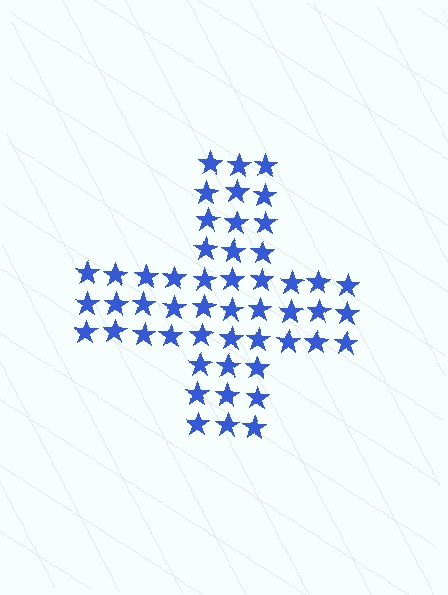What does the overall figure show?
The overall figure shows a cross.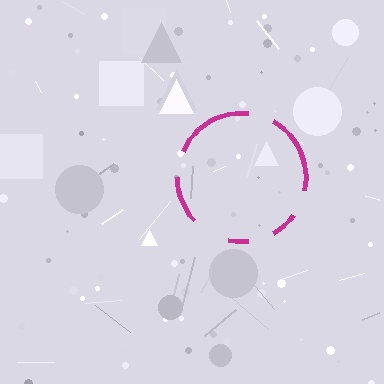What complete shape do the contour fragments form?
The contour fragments form a circle.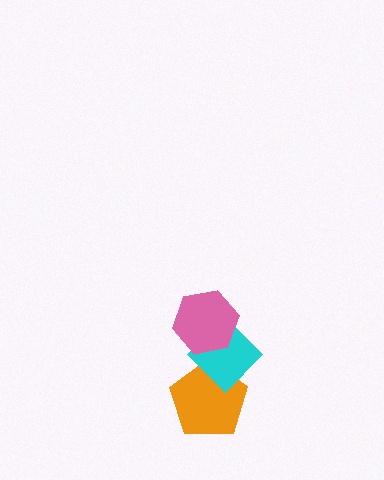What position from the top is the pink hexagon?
The pink hexagon is 1st from the top.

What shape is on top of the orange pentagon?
The cyan diamond is on top of the orange pentagon.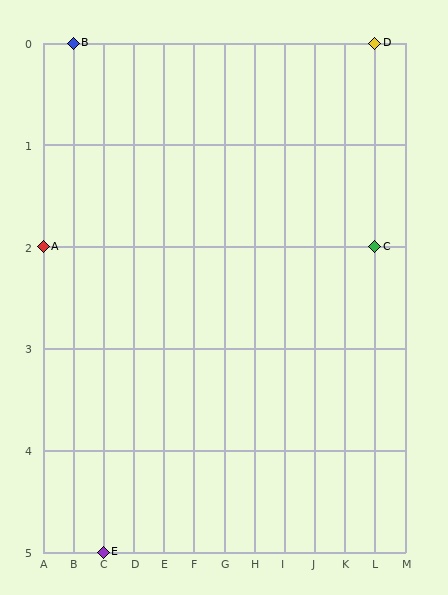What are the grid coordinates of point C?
Point C is at grid coordinates (L, 2).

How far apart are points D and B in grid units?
Points D and B are 10 columns apart.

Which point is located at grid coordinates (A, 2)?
Point A is at (A, 2).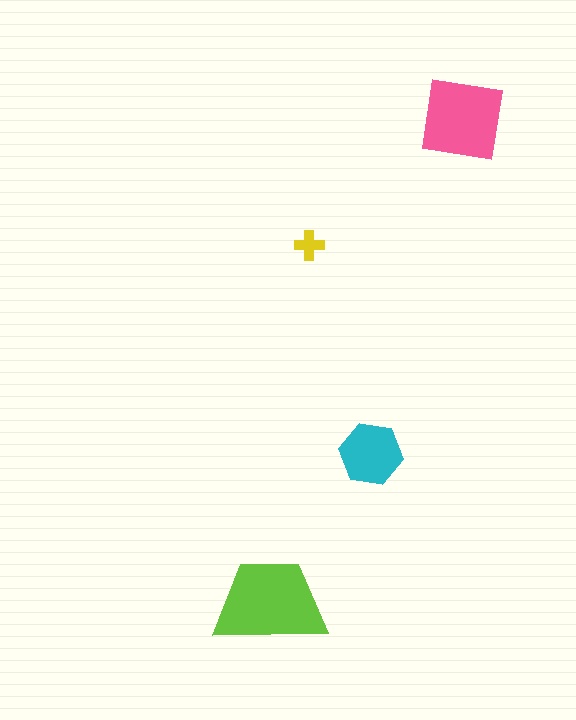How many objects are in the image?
There are 4 objects in the image.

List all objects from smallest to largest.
The yellow cross, the cyan hexagon, the pink square, the lime trapezoid.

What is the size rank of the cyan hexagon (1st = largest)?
3rd.